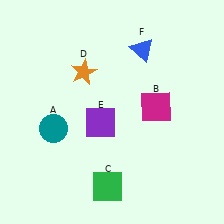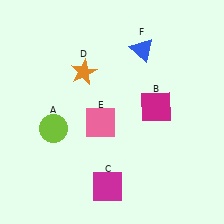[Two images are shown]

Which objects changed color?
A changed from teal to lime. C changed from green to magenta. E changed from purple to pink.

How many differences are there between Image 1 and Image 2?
There are 3 differences between the two images.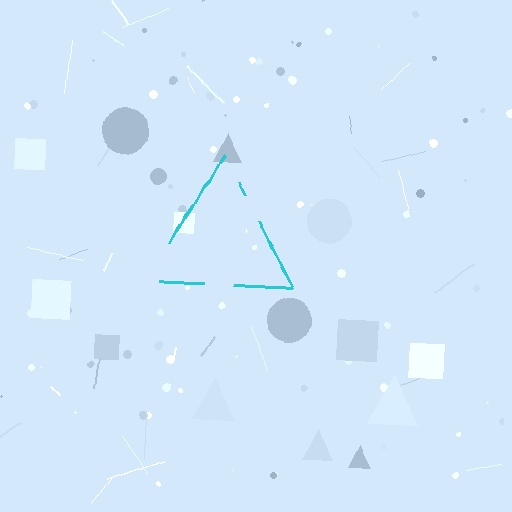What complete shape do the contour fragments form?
The contour fragments form a triangle.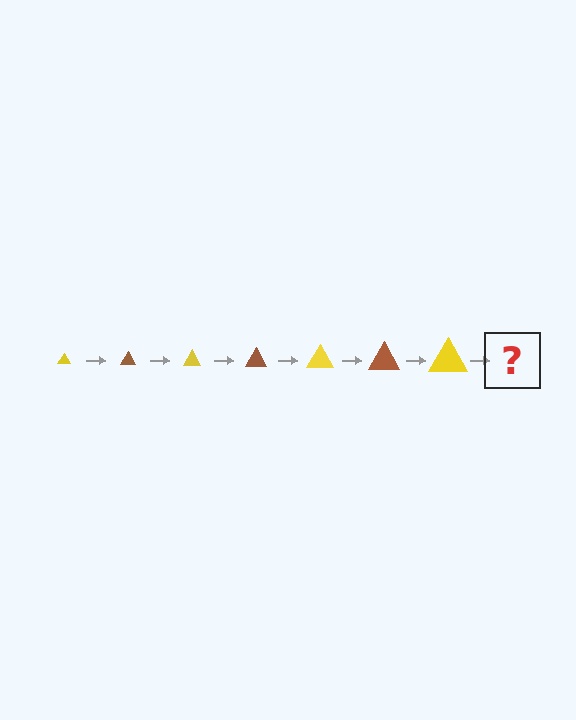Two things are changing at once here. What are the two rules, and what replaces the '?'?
The two rules are that the triangle grows larger each step and the color cycles through yellow and brown. The '?' should be a brown triangle, larger than the previous one.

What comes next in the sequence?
The next element should be a brown triangle, larger than the previous one.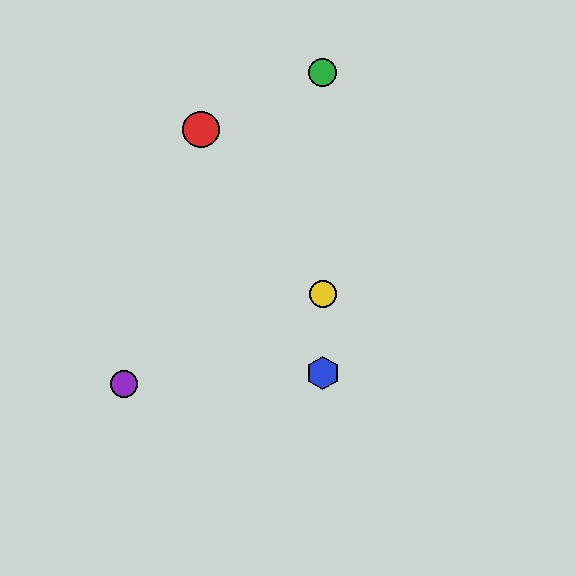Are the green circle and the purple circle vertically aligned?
No, the green circle is at x≈323 and the purple circle is at x≈124.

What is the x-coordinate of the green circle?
The green circle is at x≈323.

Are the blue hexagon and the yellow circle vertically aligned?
Yes, both are at x≈323.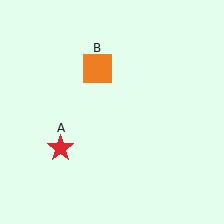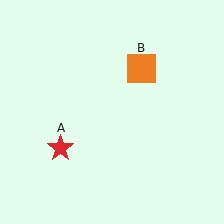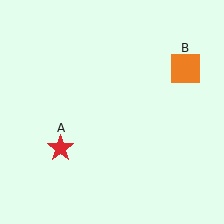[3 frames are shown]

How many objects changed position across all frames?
1 object changed position: orange square (object B).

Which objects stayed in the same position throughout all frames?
Red star (object A) remained stationary.